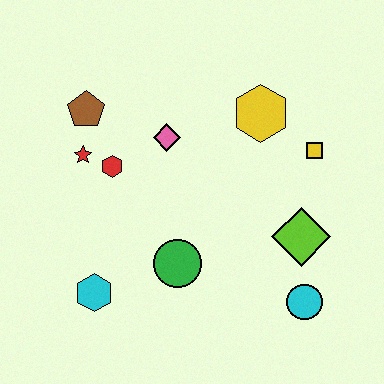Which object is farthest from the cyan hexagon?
The yellow square is farthest from the cyan hexagon.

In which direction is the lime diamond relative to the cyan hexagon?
The lime diamond is to the right of the cyan hexagon.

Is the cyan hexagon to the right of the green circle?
No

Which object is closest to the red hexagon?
The red star is closest to the red hexagon.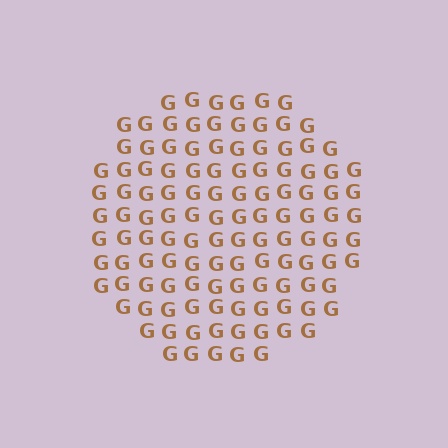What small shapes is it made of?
It is made of small letter G's.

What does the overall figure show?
The overall figure shows a circle.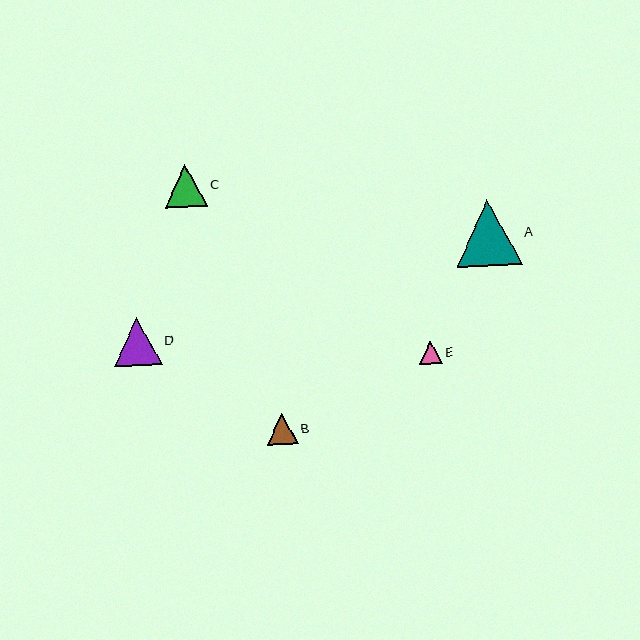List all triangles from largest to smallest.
From largest to smallest: A, D, C, B, E.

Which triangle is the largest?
Triangle A is the largest with a size of approximately 66 pixels.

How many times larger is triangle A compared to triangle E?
Triangle A is approximately 2.9 times the size of triangle E.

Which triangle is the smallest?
Triangle E is the smallest with a size of approximately 23 pixels.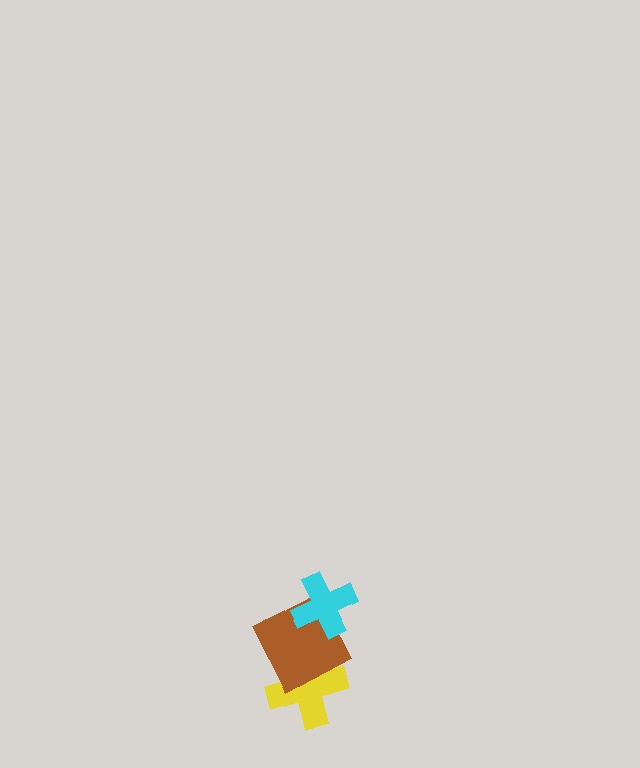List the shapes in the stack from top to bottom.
From top to bottom: the cyan cross, the brown square, the yellow cross.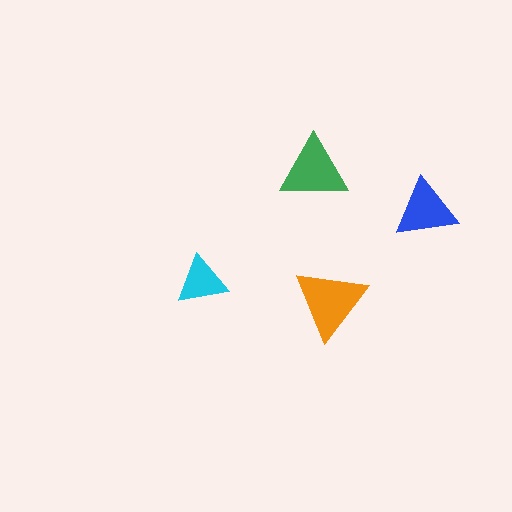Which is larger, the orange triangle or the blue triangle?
The orange one.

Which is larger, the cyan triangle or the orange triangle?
The orange one.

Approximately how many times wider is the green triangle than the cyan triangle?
About 1.5 times wider.